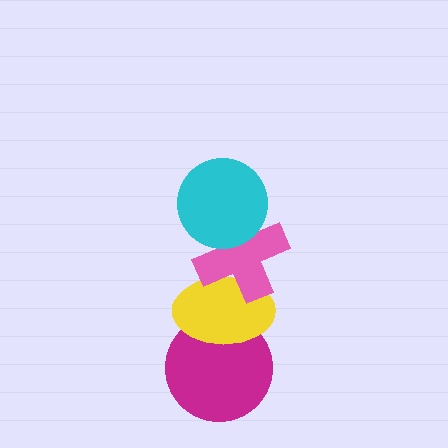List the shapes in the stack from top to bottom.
From top to bottom: the cyan circle, the pink cross, the yellow ellipse, the magenta circle.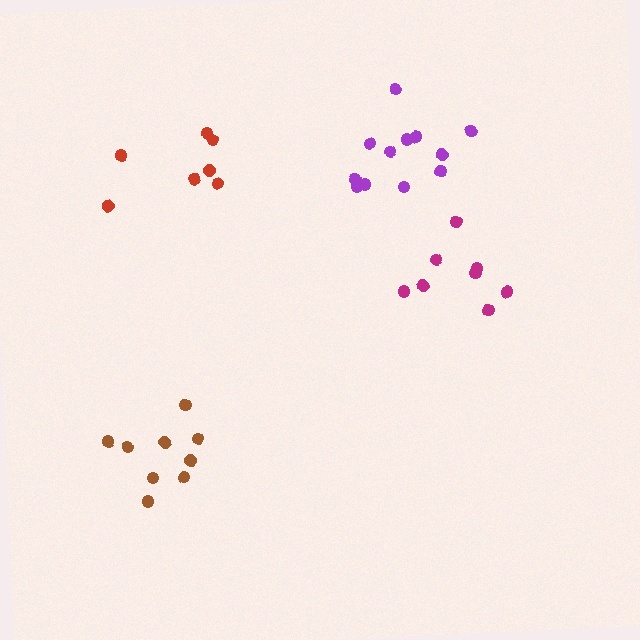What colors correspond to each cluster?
The clusters are colored: brown, purple, magenta, red.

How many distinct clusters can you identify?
There are 4 distinct clusters.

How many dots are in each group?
Group 1: 9 dots, Group 2: 12 dots, Group 3: 8 dots, Group 4: 7 dots (36 total).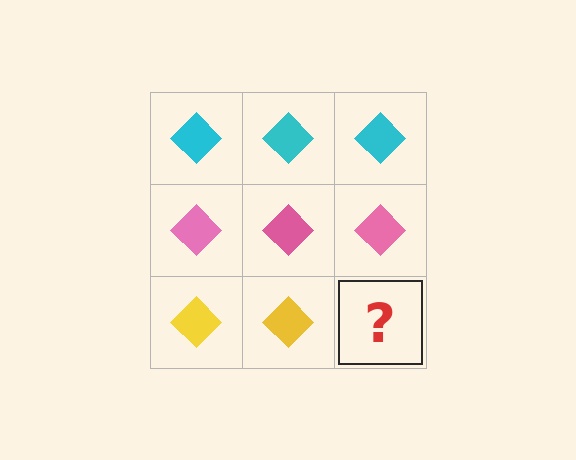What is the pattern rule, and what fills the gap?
The rule is that each row has a consistent color. The gap should be filled with a yellow diamond.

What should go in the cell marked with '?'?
The missing cell should contain a yellow diamond.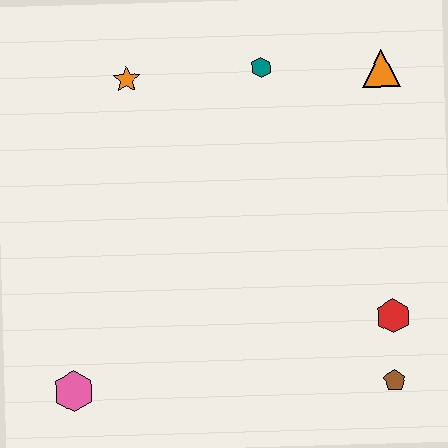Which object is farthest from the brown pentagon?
The orange star is farthest from the brown pentagon.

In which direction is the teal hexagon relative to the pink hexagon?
The teal hexagon is above the pink hexagon.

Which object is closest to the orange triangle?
The teal hexagon is closest to the orange triangle.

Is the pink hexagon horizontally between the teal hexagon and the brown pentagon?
No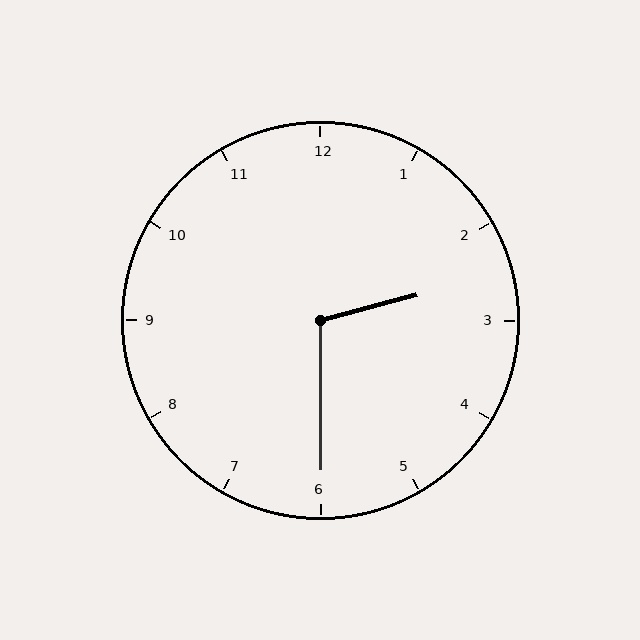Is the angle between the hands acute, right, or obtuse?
It is obtuse.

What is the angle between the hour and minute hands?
Approximately 105 degrees.